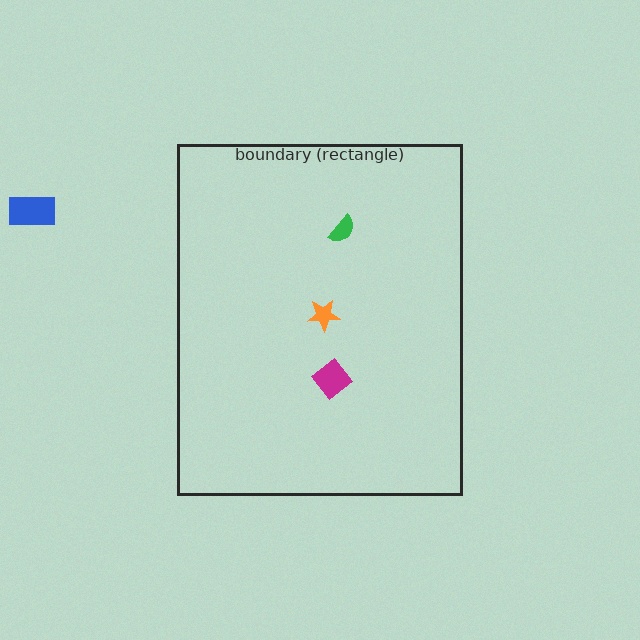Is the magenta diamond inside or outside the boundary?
Inside.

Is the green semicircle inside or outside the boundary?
Inside.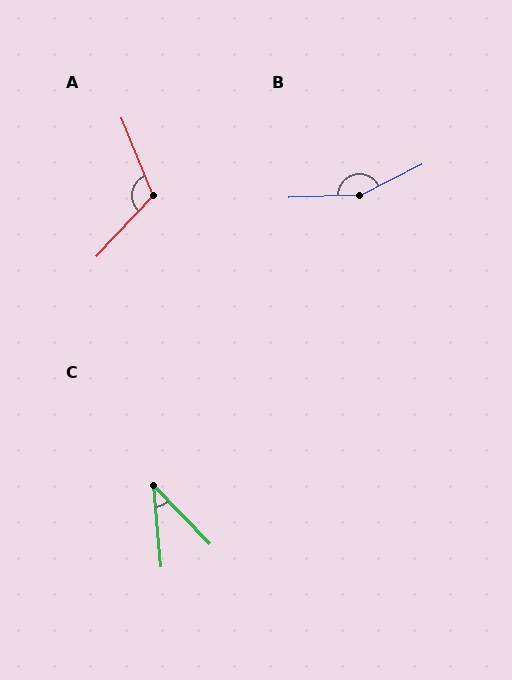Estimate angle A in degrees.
Approximately 115 degrees.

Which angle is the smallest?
C, at approximately 39 degrees.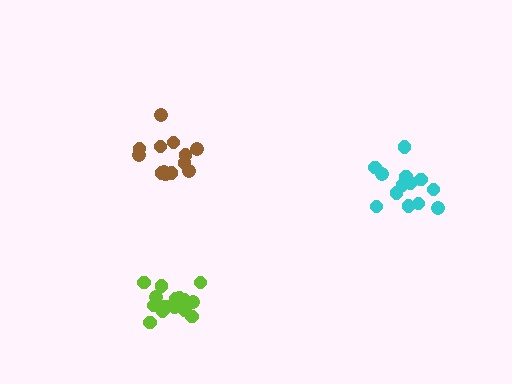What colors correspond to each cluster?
The clusters are colored: cyan, brown, lime.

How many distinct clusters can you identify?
There are 3 distinct clusters.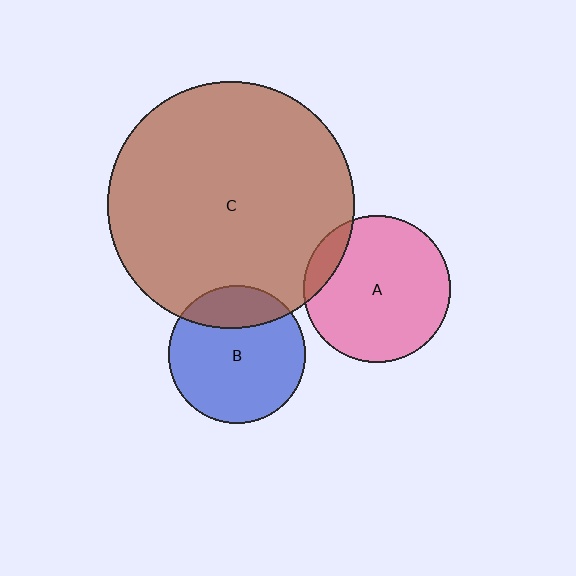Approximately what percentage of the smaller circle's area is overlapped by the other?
Approximately 20%.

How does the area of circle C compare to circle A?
Approximately 2.9 times.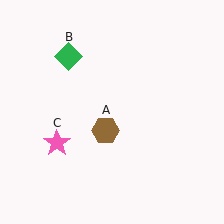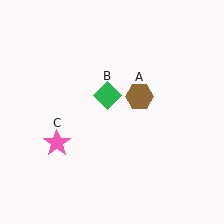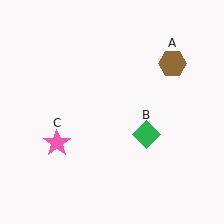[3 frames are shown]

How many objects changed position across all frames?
2 objects changed position: brown hexagon (object A), green diamond (object B).